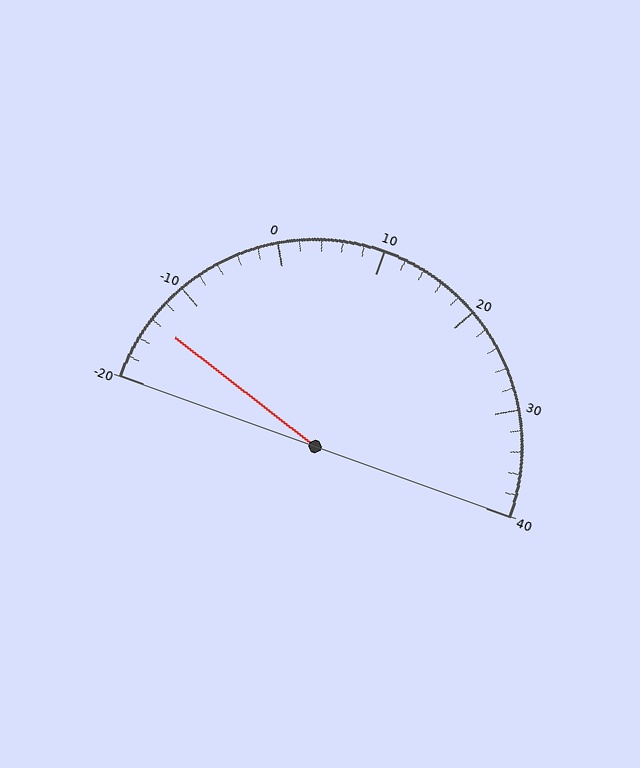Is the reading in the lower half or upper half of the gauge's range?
The reading is in the lower half of the range (-20 to 40).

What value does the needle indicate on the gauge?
The needle indicates approximately -14.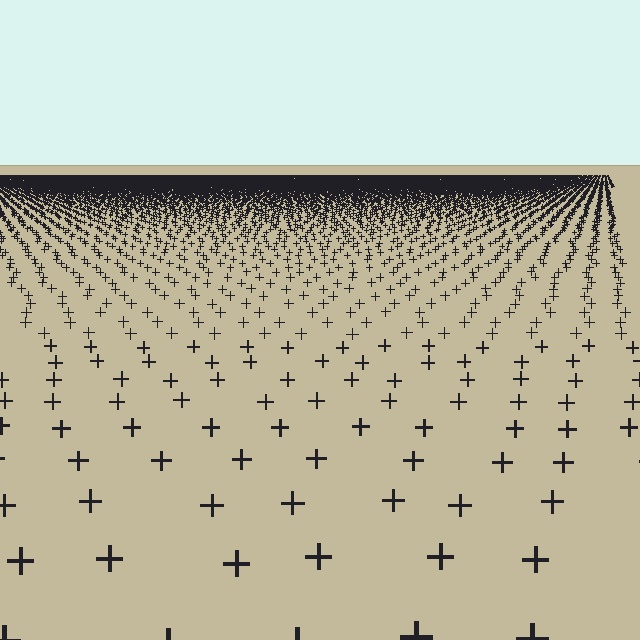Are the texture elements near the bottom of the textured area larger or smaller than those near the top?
Larger. Near the bottom, elements are closer to the viewer and appear at a bigger on-screen size.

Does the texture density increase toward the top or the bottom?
Density increases toward the top.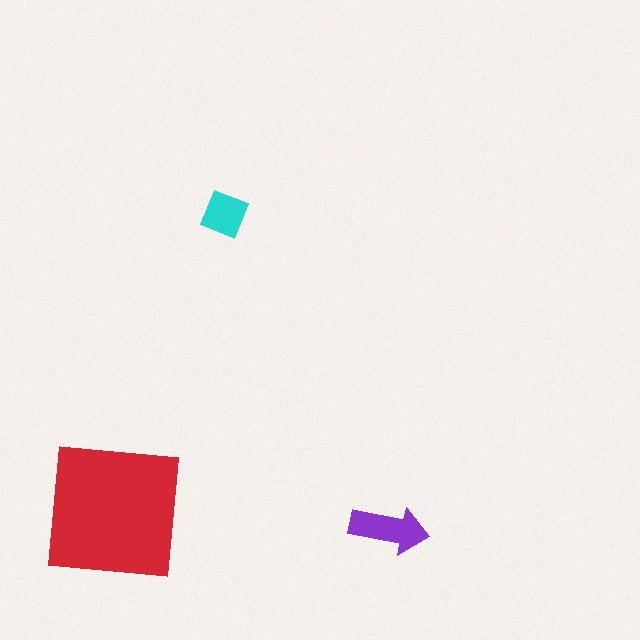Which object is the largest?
The red square.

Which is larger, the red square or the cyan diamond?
The red square.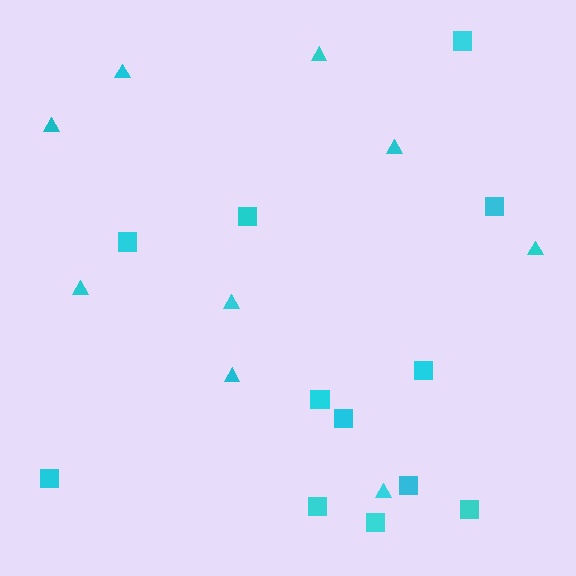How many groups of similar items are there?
There are 2 groups: one group of squares (12) and one group of triangles (9).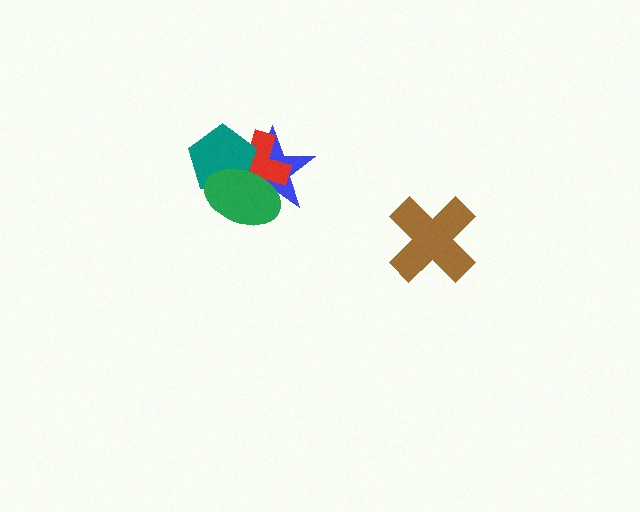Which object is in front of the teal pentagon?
The green ellipse is in front of the teal pentagon.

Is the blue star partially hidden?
Yes, it is partially covered by another shape.